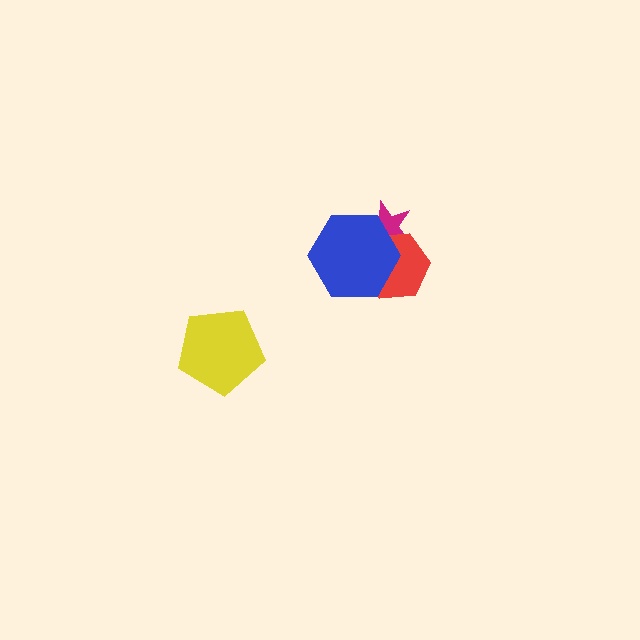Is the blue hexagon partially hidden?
No, no other shape covers it.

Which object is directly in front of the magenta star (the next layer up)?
The red hexagon is directly in front of the magenta star.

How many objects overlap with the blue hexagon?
2 objects overlap with the blue hexagon.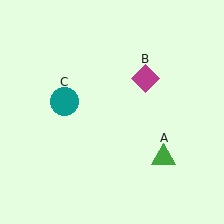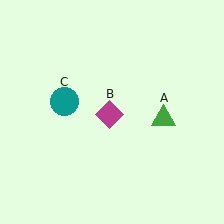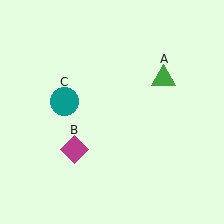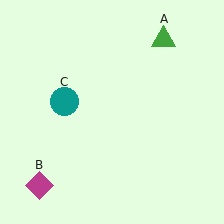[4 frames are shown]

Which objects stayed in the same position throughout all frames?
Teal circle (object C) remained stationary.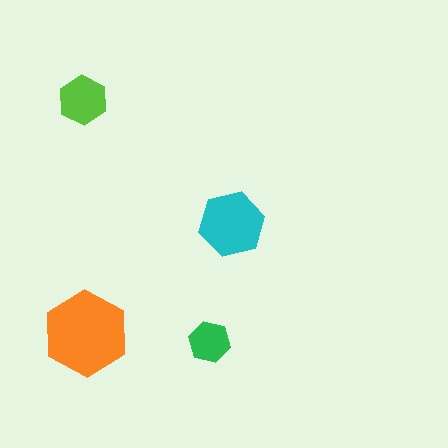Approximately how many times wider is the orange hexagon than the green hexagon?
About 2 times wider.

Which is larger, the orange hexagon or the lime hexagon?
The orange one.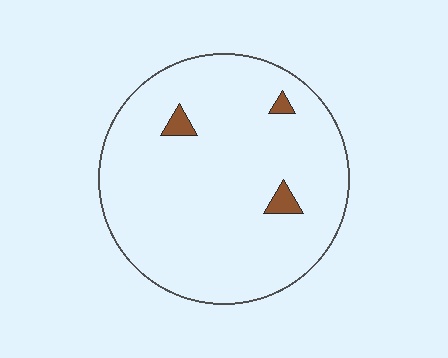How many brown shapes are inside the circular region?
3.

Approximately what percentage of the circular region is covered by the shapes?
Approximately 5%.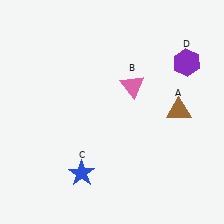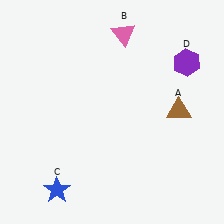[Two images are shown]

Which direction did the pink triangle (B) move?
The pink triangle (B) moved up.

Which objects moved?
The objects that moved are: the pink triangle (B), the blue star (C).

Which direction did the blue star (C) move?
The blue star (C) moved left.